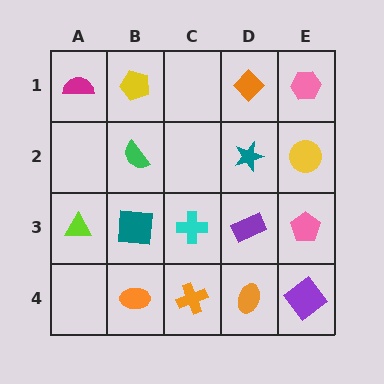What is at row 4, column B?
An orange ellipse.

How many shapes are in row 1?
4 shapes.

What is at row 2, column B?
A green semicircle.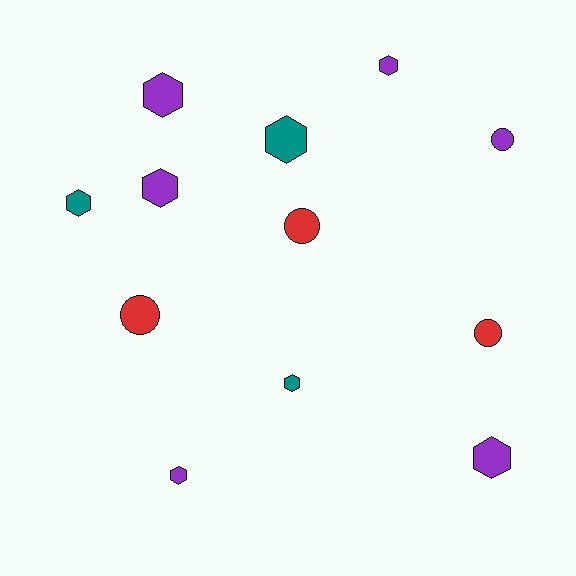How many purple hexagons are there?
There are 5 purple hexagons.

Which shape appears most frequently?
Hexagon, with 8 objects.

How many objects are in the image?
There are 12 objects.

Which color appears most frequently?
Purple, with 6 objects.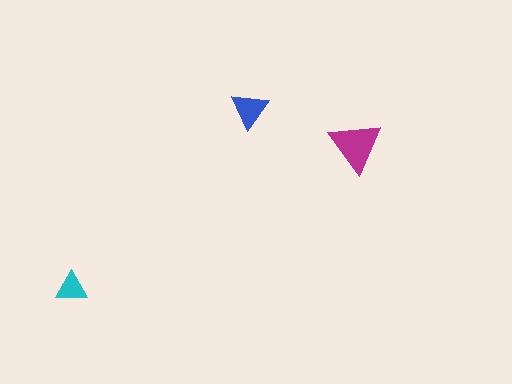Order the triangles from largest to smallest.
the magenta one, the blue one, the cyan one.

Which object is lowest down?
The cyan triangle is bottommost.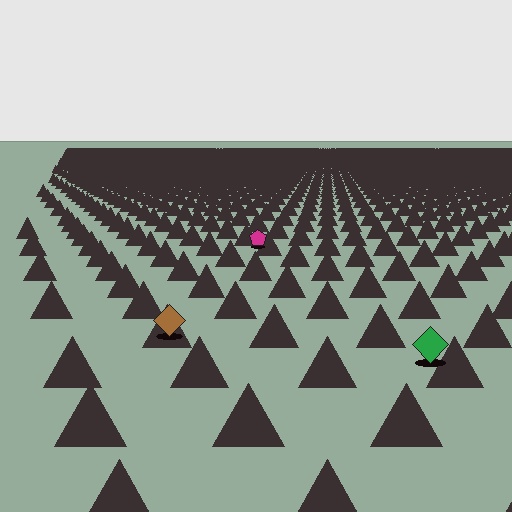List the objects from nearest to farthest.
From nearest to farthest: the green diamond, the brown diamond, the magenta pentagon.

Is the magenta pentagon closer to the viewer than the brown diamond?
No. The brown diamond is closer — you can tell from the texture gradient: the ground texture is coarser near it.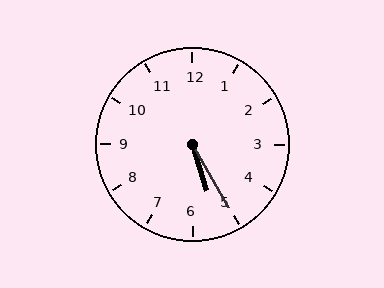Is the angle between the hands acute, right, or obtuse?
It is acute.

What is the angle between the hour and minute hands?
Approximately 12 degrees.